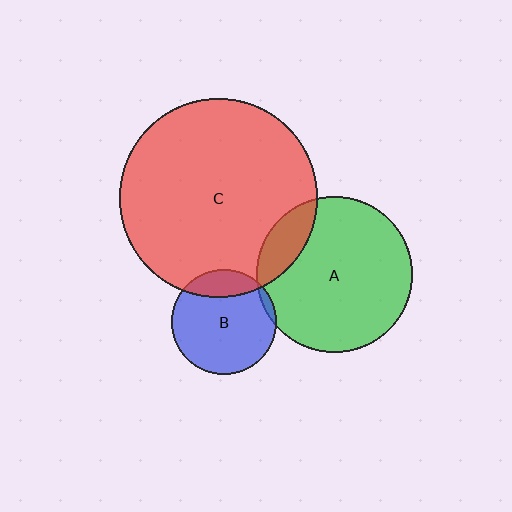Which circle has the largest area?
Circle C (red).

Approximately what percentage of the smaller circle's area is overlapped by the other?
Approximately 5%.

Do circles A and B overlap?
Yes.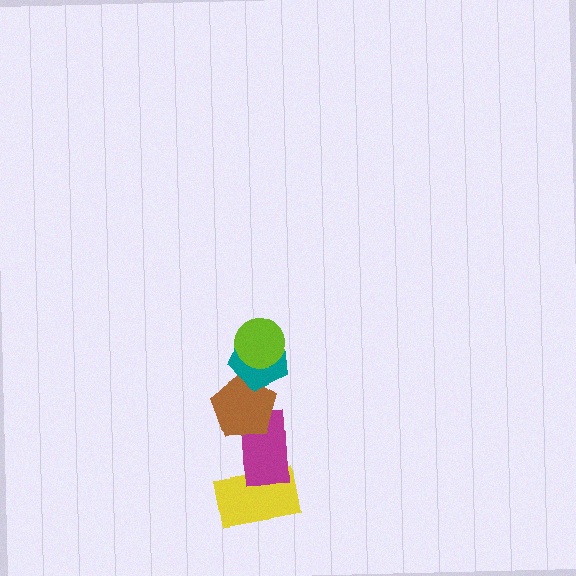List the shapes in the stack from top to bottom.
From top to bottom: the lime circle, the teal pentagon, the brown pentagon, the magenta rectangle, the yellow rectangle.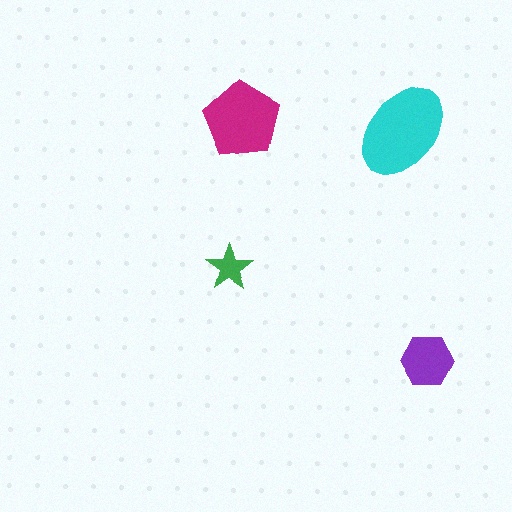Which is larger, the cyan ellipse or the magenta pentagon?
The cyan ellipse.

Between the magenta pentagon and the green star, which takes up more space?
The magenta pentagon.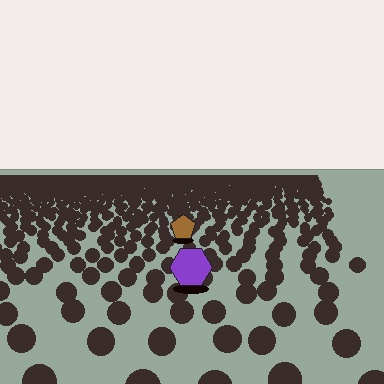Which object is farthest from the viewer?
The brown pentagon is farthest from the viewer. It appears smaller and the ground texture around it is denser.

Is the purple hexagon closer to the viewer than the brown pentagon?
Yes. The purple hexagon is closer — you can tell from the texture gradient: the ground texture is coarser near it.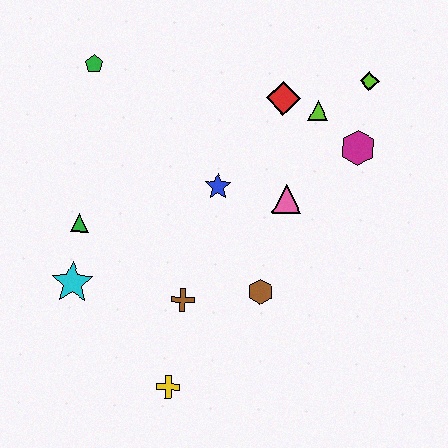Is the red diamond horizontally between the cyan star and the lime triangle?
Yes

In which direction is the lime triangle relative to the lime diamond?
The lime triangle is to the left of the lime diamond.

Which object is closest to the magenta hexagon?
The lime triangle is closest to the magenta hexagon.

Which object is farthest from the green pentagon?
The yellow cross is farthest from the green pentagon.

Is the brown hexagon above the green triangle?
No